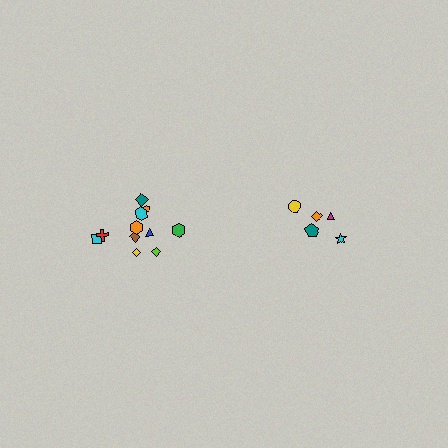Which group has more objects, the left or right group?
The left group.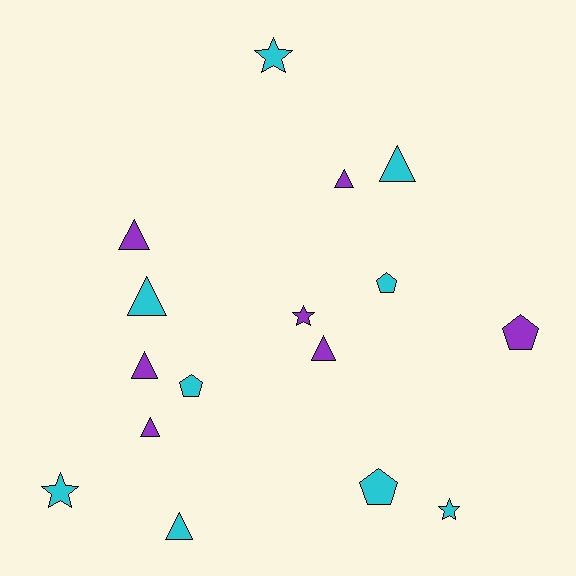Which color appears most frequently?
Cyan, with 9 objects.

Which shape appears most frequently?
Triangle, with 8 objects.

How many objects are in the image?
There are 16 objects.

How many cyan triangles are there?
There are 3 cyan triangles.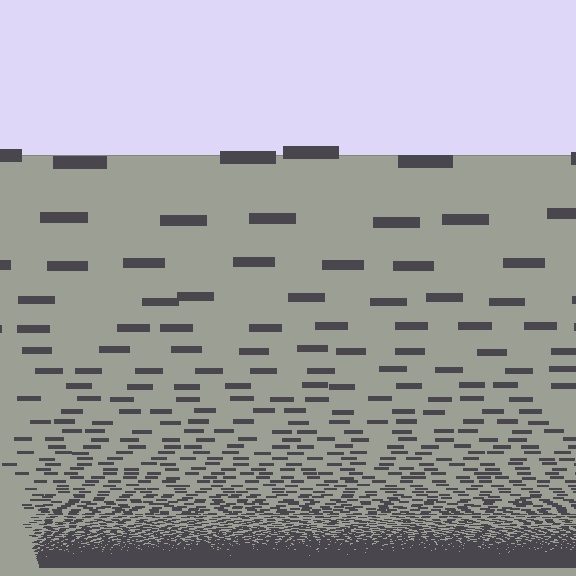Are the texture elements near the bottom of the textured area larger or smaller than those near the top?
Smaller. The gradient is inverted — elements near the bottom are smaller and denser.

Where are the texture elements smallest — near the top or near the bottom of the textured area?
Near the bottom.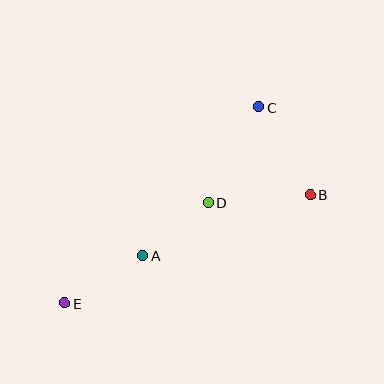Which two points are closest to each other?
Points A and D are closest to each other.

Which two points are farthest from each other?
Points C and E are farthest from each other.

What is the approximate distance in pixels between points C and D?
The distance between C and D is approximately 108 pixels.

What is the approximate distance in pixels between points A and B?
The distance between A and B is approximately 178 pixels.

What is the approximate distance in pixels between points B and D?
The distance between B and D is approximately 102 pixels.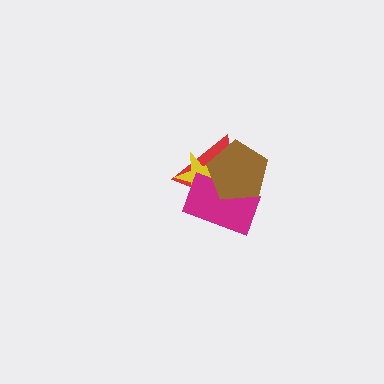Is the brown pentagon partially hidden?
No, no other shape covers it.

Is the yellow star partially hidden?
Yes, it is partially covered by another shape.